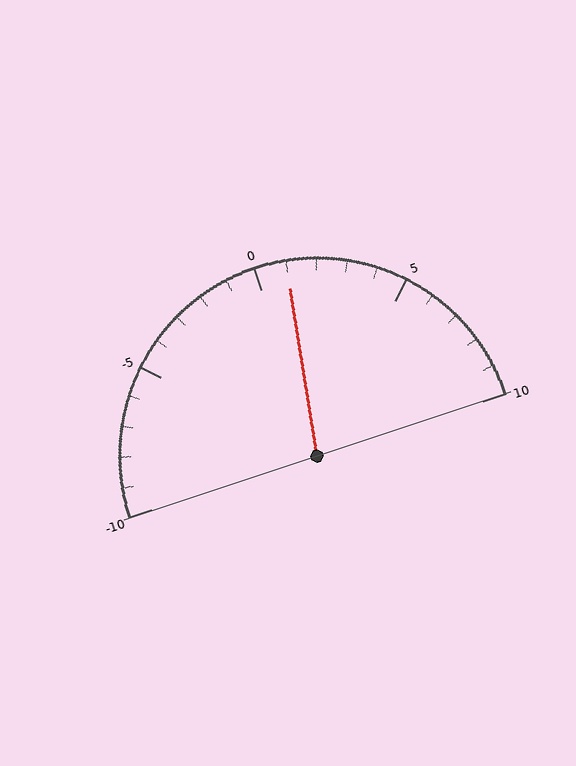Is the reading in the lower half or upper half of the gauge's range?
The reading is in the upper half of the range (-10 to 10).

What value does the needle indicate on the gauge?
The needle indicates approximately 1.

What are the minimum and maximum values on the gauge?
The gauge ranges from -10 to 10.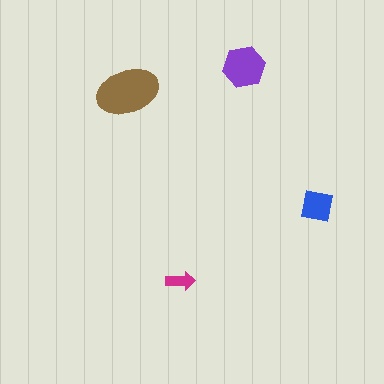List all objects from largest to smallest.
The brown ellipse, the purple hexagon, the blue square, the magenta arrow.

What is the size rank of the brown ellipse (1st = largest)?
1st.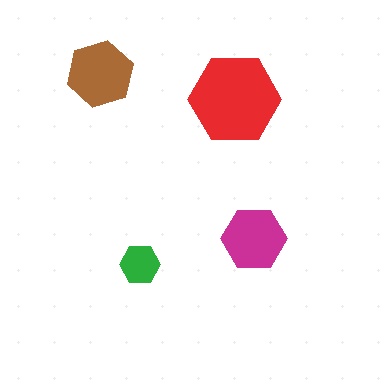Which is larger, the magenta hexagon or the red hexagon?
The red one.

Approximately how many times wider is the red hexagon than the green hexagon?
About 2.5 times wider.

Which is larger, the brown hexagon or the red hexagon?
The red one.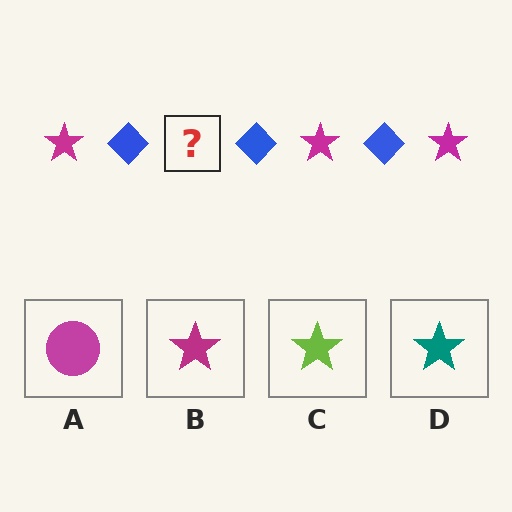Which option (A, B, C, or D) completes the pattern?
B.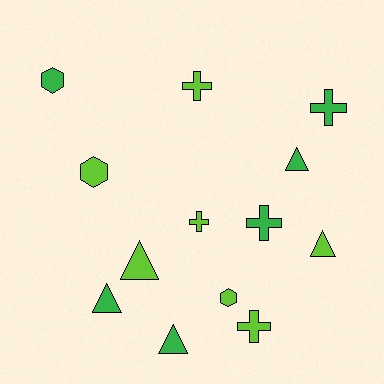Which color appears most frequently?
Lime, with 7 objects.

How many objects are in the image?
There are 13 objects.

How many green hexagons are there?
There is 1 green hexagon.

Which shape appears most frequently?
Triangle, with 5 objects.